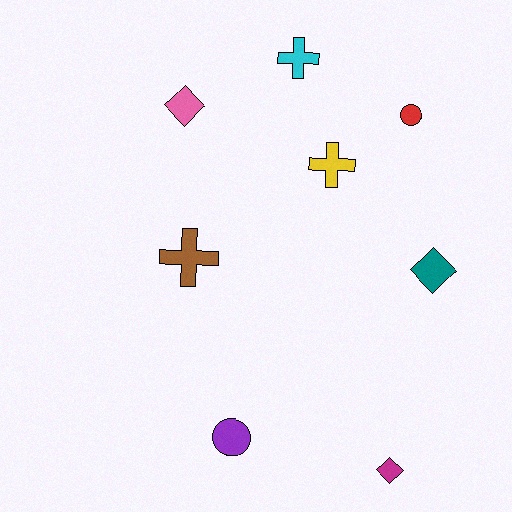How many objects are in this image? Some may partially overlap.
There are 8 objects.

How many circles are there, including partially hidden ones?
There are 2 circles.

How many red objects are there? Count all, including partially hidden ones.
There is 1 red object.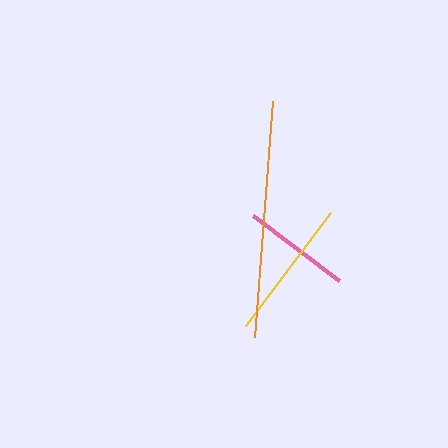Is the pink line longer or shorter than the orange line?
The orange line is longer than the pink line.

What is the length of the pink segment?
The pink segment is approximately 108 pixels long.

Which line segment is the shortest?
The pink line is the shortest at approximately 108 pixels.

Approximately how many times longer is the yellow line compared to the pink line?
The yellow line is approximately 1.3 times the length of the pink line.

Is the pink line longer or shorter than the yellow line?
The yellow line is longer than the pink line.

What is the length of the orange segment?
The orange segment is approximately 237 pixels long.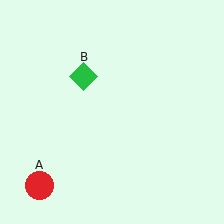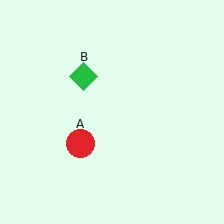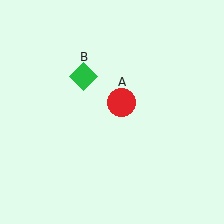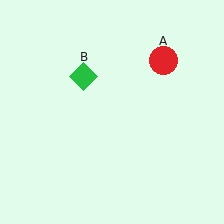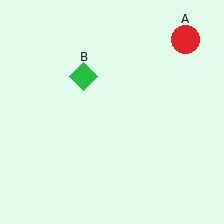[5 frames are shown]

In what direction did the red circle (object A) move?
The red circle (object A) moved up and to the right.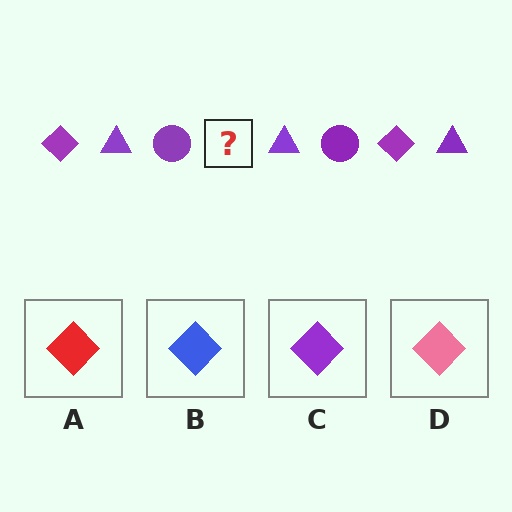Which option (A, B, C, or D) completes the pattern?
C.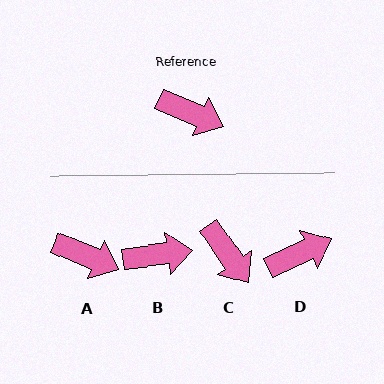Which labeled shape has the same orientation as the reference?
A.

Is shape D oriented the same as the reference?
No, it is off by about 48 degrees.